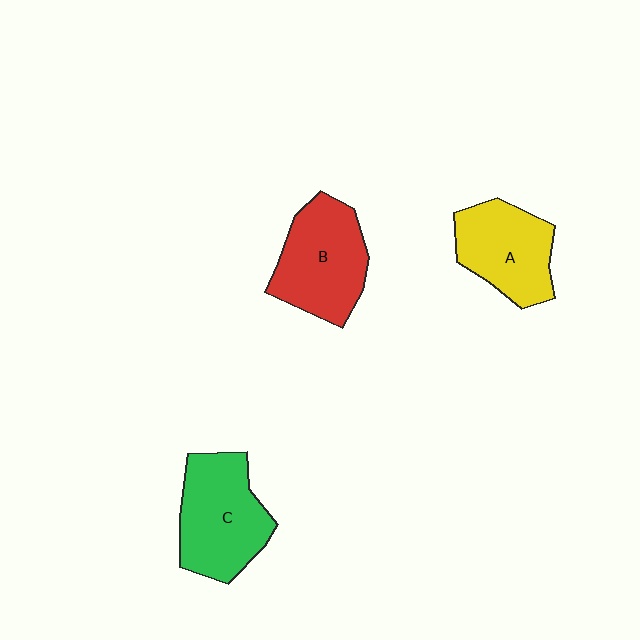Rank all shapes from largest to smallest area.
From largest to smallest: C (green), B (red), A (yellow).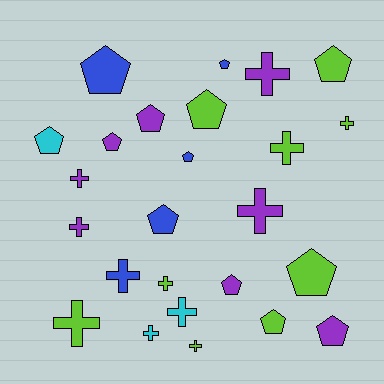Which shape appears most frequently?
Pentagon, with 13 objects.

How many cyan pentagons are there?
There is 1 cyan pentagon.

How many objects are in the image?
There are 25 objects.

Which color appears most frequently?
Lime, with 9 objects.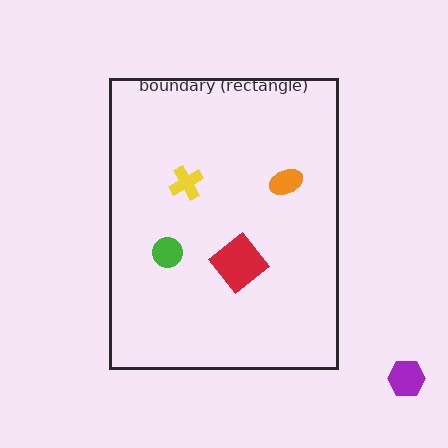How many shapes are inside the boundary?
4 inside, 1 outside.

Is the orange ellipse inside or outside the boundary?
Inside.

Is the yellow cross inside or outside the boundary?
Inside.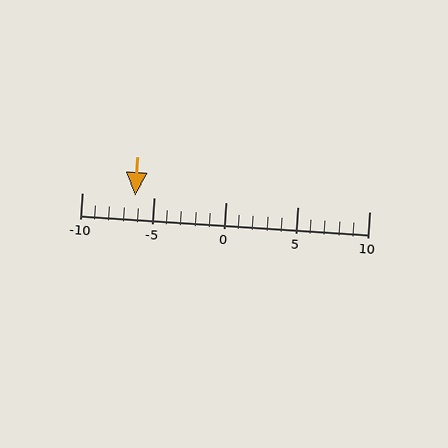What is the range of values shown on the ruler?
The ruler shows values from -10 to 10.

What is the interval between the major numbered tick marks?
The major tick marks are spaced 5 units apart.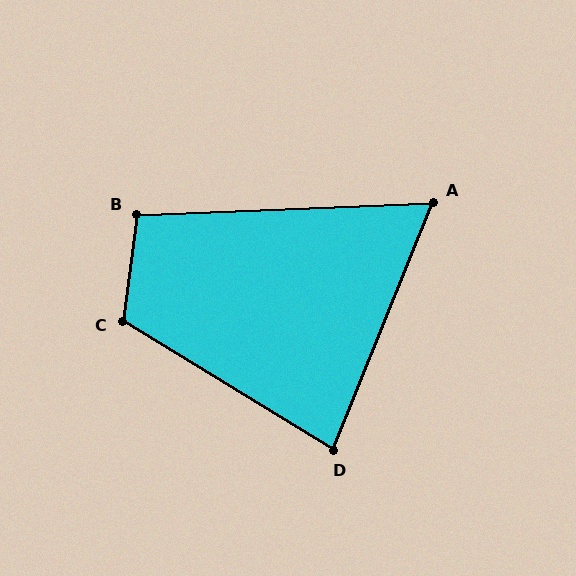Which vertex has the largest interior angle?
C, at approximately 114 degrees.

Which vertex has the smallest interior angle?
A, at approximately 66 degrees.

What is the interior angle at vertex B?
Approximately 100 degrees (obtuse).